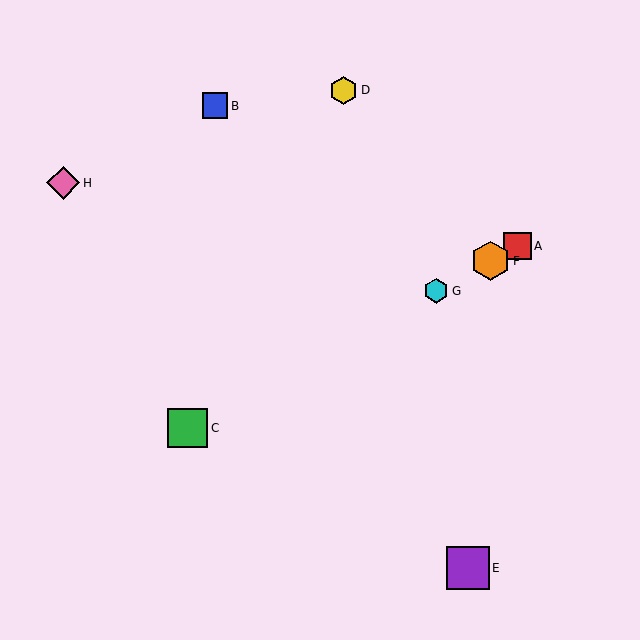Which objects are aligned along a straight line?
Objects A, C, F, G are aligned along a straight line.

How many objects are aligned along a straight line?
4 objects (A, C, F, G) are aligned along a straight line.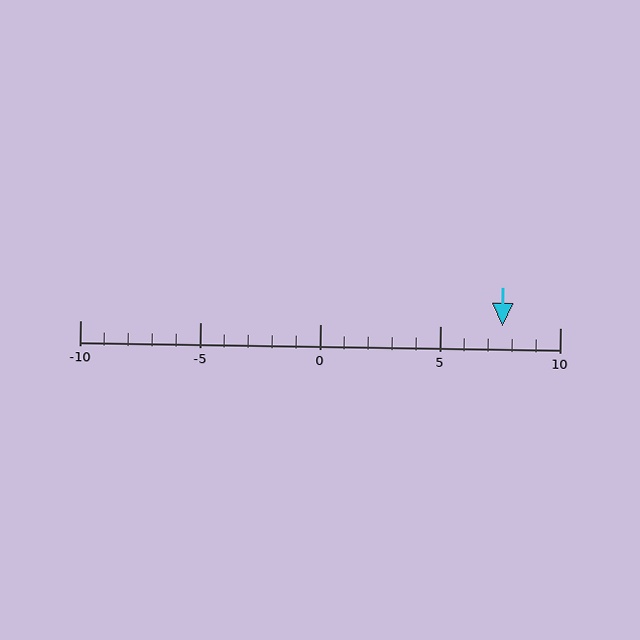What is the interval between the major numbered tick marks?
The major tick marks are spaced 5 units apart.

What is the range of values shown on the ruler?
The ruler shows values from -10 to 10.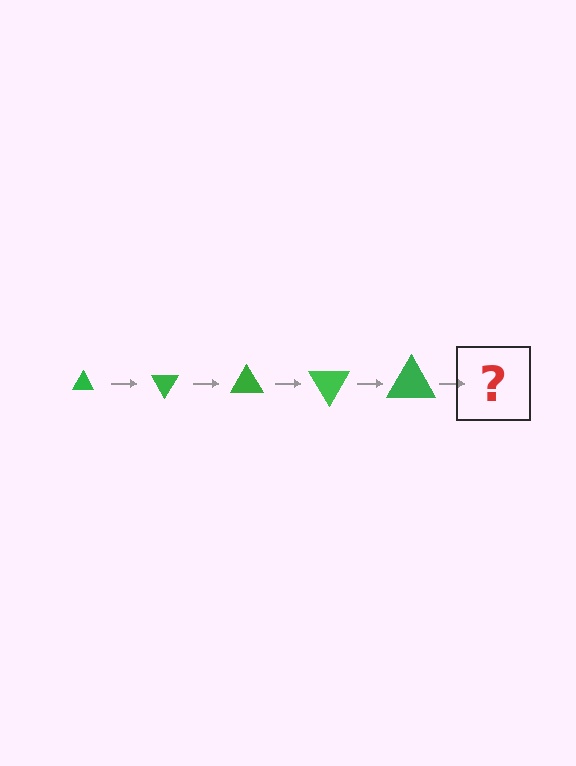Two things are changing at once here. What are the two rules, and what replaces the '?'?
The two rules are that the triangle grows larger each step and it rotates 60 degrees each step. The '?' should be a triangle, larger than the previous one and rotated 300 degrees from the start.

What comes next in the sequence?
The next element should be a triangle, larger than the previous one and rotated 300 degrees from the start.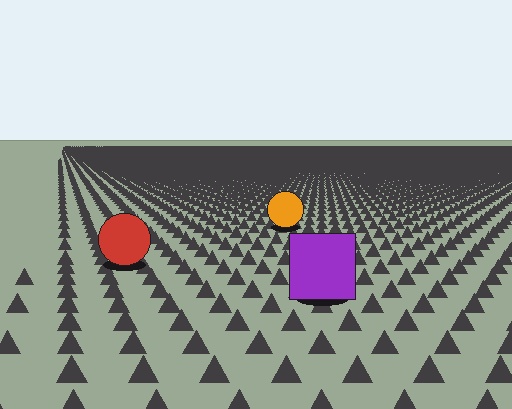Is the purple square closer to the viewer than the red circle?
Yes. The purple square is closer — you can tell from the texture gradient: the ground texture is coarser near it.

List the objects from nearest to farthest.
From nearest to farthest: the purple square, the red circle, the orange circle.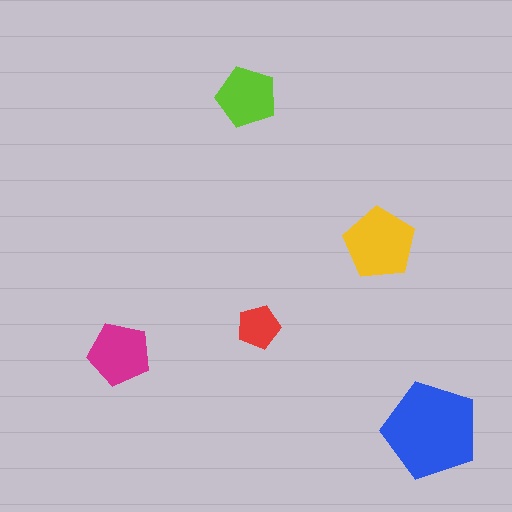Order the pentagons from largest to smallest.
the blue one, the yellow one, the magenta one, the lime one, the red one.